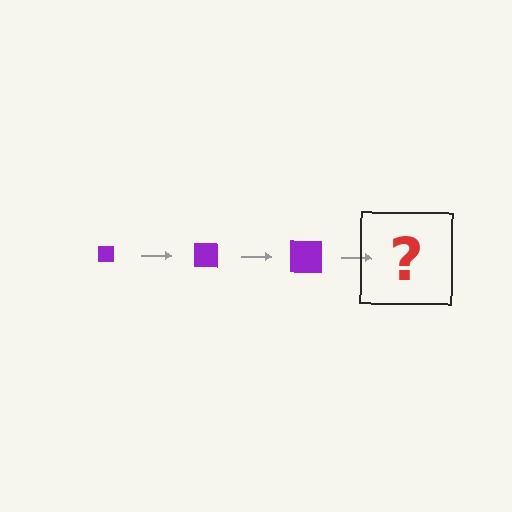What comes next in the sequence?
The next element should be a purple square, larger than the previous one.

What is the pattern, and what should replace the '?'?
The pattern is that the square gets progressively larger each step. The '?' should be a purple square, larger than the previous one.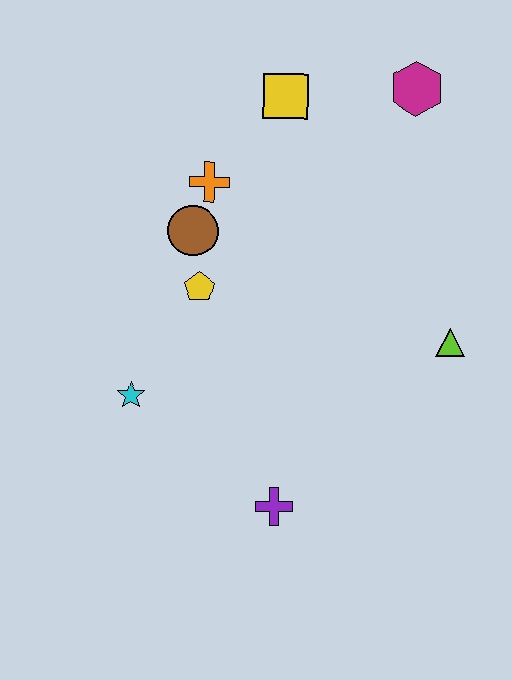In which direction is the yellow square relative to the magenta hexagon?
The yellow square is to the left of the magenta hexagon.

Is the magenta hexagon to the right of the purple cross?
Yes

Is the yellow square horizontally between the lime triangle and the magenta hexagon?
No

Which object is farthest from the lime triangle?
The cyan star is farthest from the lime triangle.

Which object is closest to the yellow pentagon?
The brown circle is closest to the yellow pentagon.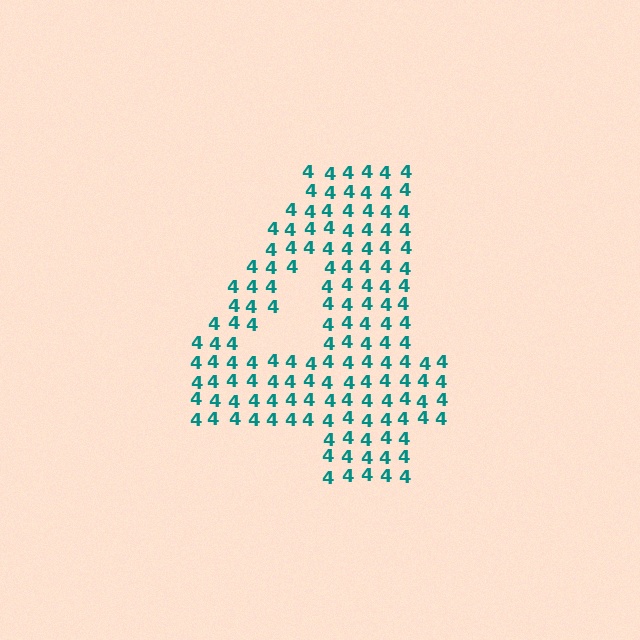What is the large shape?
The large shape is the digit 4.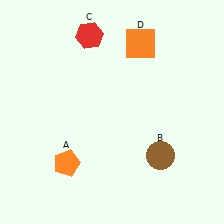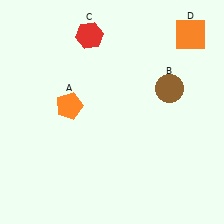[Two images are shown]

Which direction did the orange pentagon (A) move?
The orange pentagon (A) moved up.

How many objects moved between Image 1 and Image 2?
3 objects moved between the two images.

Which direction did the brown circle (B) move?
The brown circle (B) moved up.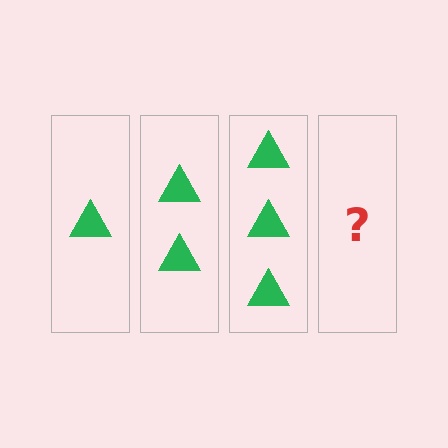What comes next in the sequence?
The next element should be 4 triangles.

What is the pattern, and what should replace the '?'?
The pattern is that each step adds one more triangle. The '?' should be 4 triangles.